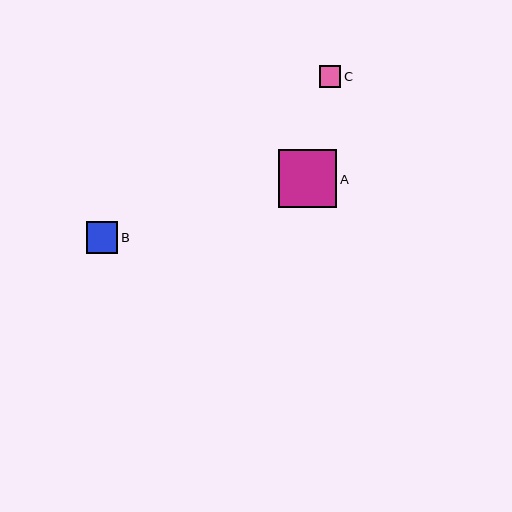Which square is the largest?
Square A is the largest with a size of approximately 58 pixels.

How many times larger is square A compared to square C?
Square A is approximately 2.7 times the size of square C.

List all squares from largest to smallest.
From largest to smallest: A, B, C.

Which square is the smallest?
Square C is the smallest with a size of approximately 22 pixels.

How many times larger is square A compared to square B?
Square A is approximately 1.8 times the size of square B.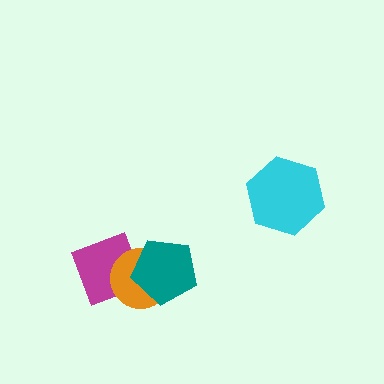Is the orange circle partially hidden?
Yes, it is partially covered by another shape.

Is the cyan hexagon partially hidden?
No, no other shape covers it.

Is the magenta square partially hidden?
Yes, it is partially covered by another shape.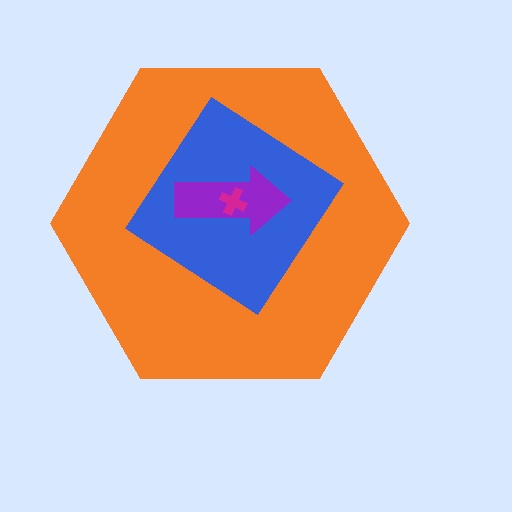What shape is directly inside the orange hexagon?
The blue diamond.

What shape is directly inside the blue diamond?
The purple arrow.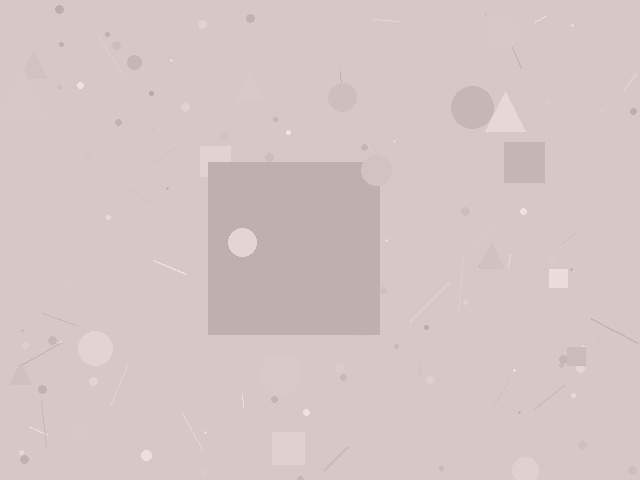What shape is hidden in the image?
A square is hidden in the image.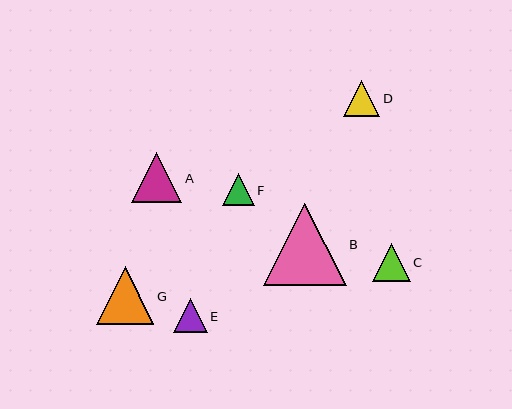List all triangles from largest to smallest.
From largest to smallest: B, G, A, C, D, E, F.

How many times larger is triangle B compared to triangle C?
Triangle B is approximately 2.2 times the size of triangle C.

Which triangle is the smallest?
Triangle F is the smallest with a size of approximately 32 pixels.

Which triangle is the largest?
Triangle B is the largest with a size of approximately 82 pixels.